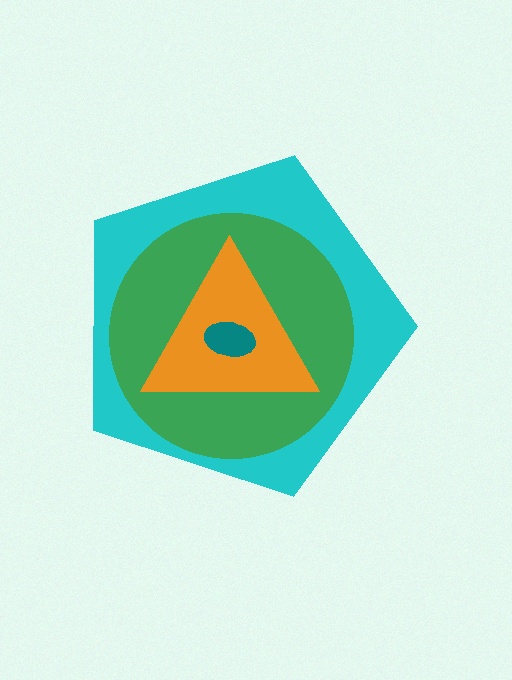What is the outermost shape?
The cyan pentagon.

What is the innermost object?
The teal ellipse.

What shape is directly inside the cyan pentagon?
The green circle.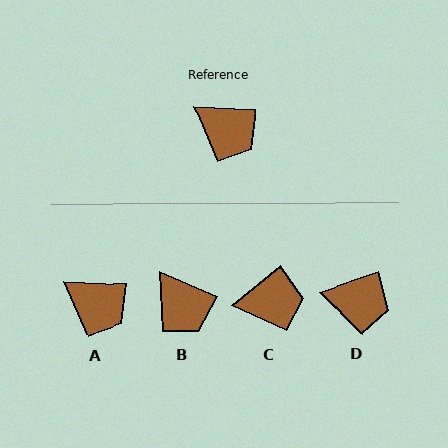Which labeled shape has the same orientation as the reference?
A.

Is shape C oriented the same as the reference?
No, it is off by about 42 degrees.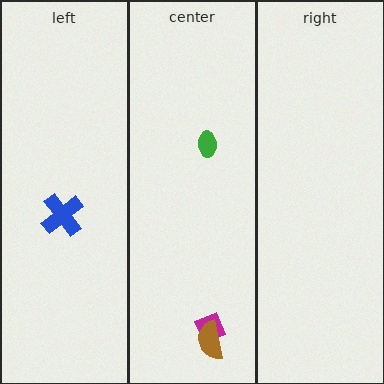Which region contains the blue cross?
The left region.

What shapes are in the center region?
The magenta diamond, the brown semicircle, the green ellipse.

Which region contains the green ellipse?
The center region.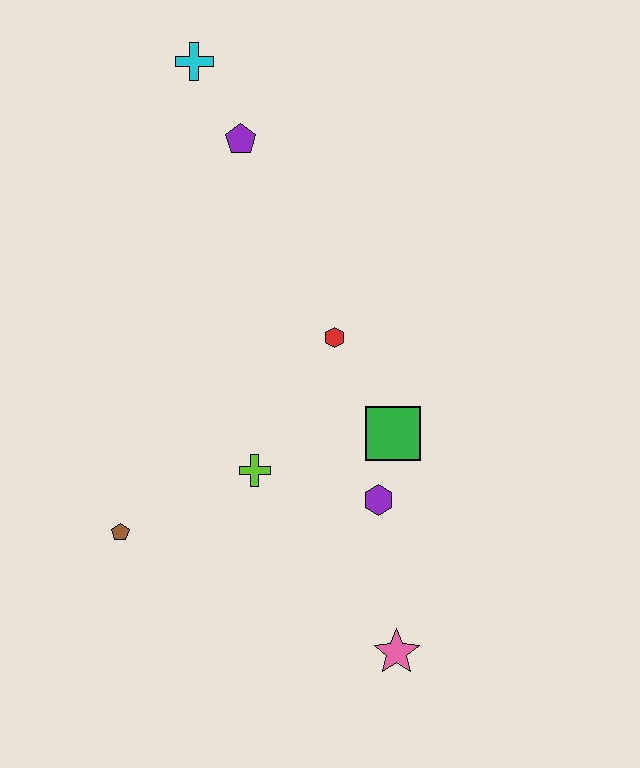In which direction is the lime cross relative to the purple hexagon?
The lime cross is to the left of the purple hexagon.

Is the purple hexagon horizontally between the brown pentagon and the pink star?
Yes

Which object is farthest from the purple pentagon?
The pink star is farthest from the purple pentagon.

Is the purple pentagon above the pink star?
Yes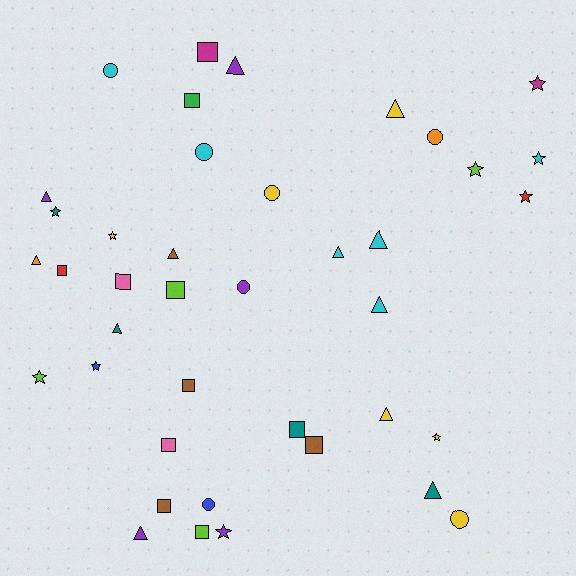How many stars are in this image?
There are 10 stars.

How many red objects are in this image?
There are 2 red objects.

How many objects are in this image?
There are 40 objects.